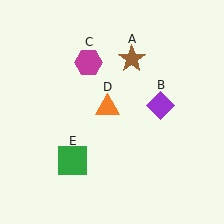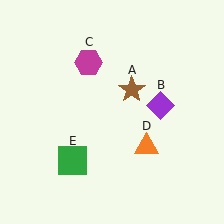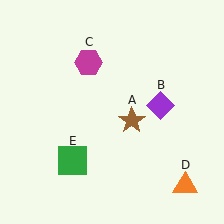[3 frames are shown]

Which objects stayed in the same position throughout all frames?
Purple diamond (object B) and magenta hexagon (object C) and green square (object E) remained stationary.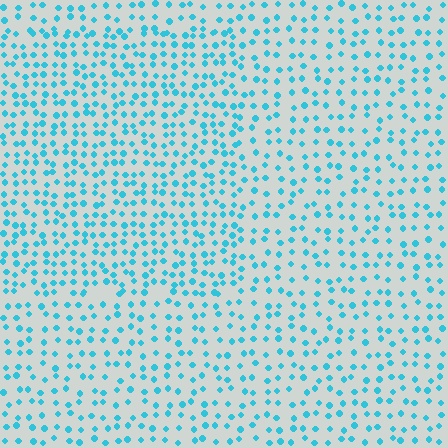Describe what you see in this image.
The image contains small cyan elements arranged at two different densities. A rectangle-shaped region is visible where the elements are more densely packed than the surrounding area.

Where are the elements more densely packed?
The elements are more densely packed inside the rectangle boundary.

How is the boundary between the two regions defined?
The boundary is defined by a change in element density (approximately 1.6x ratio). All elements are the same color, size, and shape.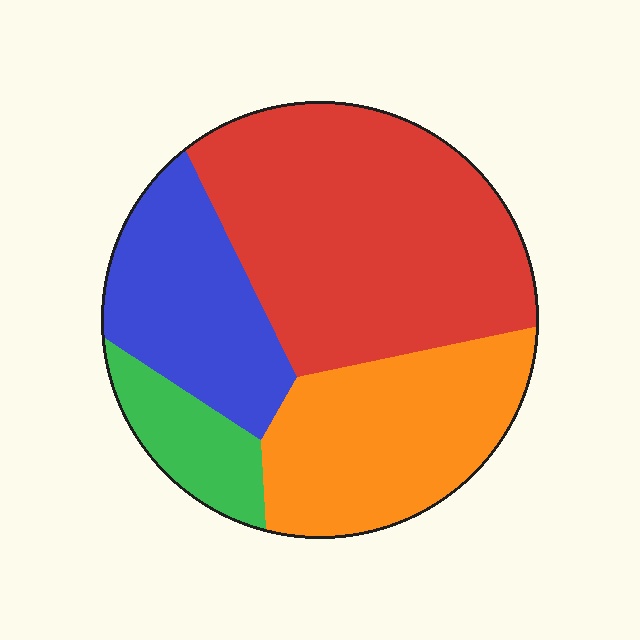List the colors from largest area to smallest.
From largest to smallest: red, orange, blue, green.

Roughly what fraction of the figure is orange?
Orange takes up between a quarter and a half of the figure.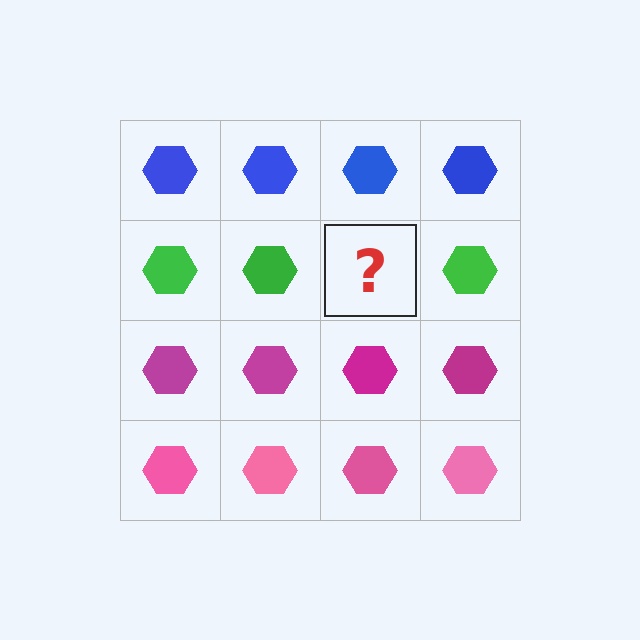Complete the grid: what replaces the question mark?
The question mark should be replaced with a green hexagon.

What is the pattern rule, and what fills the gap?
The rule is that each row has a consistent color. The gap should be filled with a green hexagon.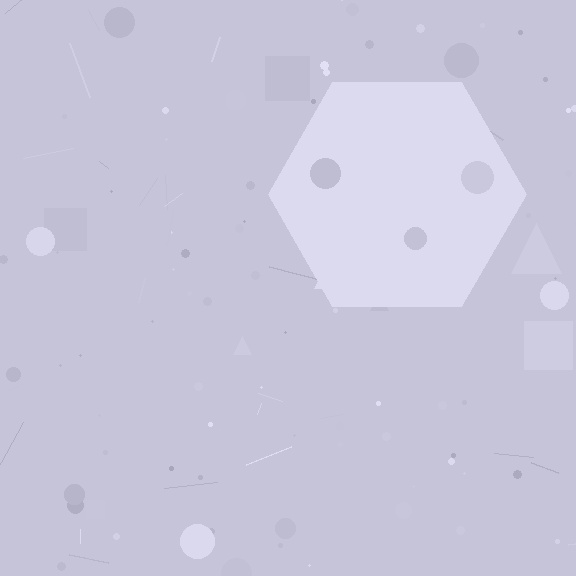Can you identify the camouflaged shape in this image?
The camouflaged shape is a hexagon.